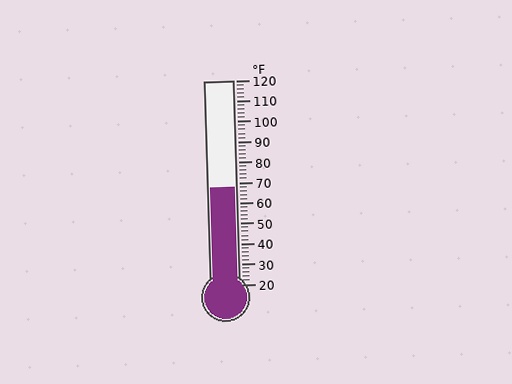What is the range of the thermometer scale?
The thermometer scale ranges from 20°F to 120°F.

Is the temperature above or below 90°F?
The temperature is below 90°F.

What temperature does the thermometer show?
The thermometer shows approximately 68°F.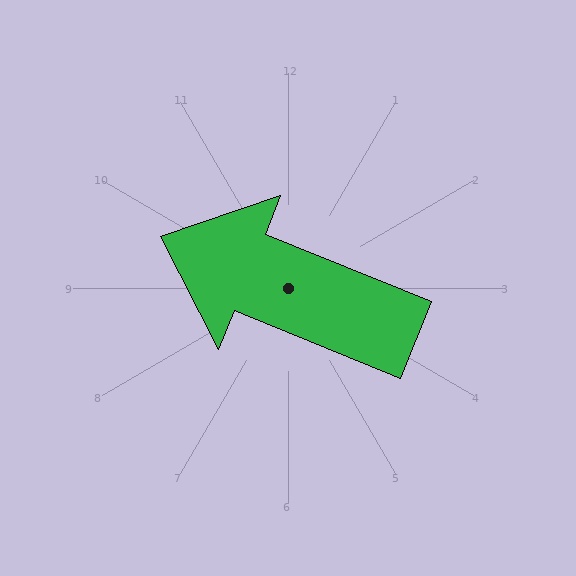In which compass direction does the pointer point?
West.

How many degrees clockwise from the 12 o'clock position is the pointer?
Approximately 292 degrees.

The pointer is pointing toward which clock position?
Roughly 10 o'clock.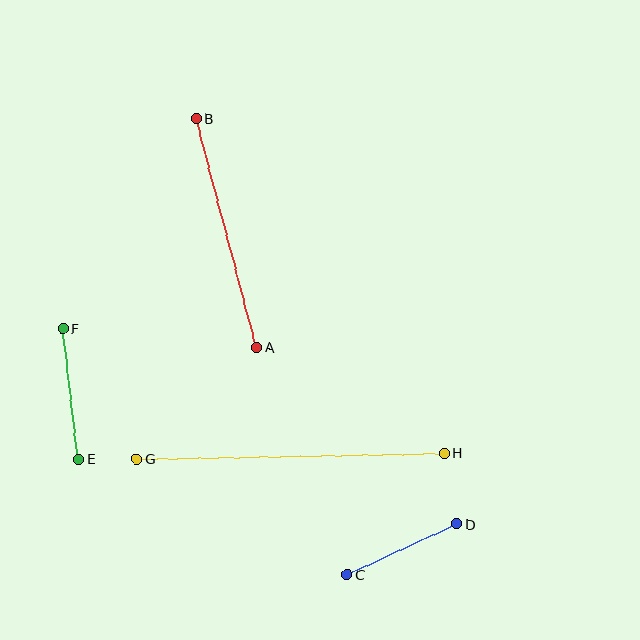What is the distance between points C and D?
The distance is approximately 121 pixels.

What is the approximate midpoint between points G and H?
The midpoint is at approximately (290, 456) pixels.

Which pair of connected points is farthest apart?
Points G and H are farthest apart.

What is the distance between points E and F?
The distance is approximately 132 pixels.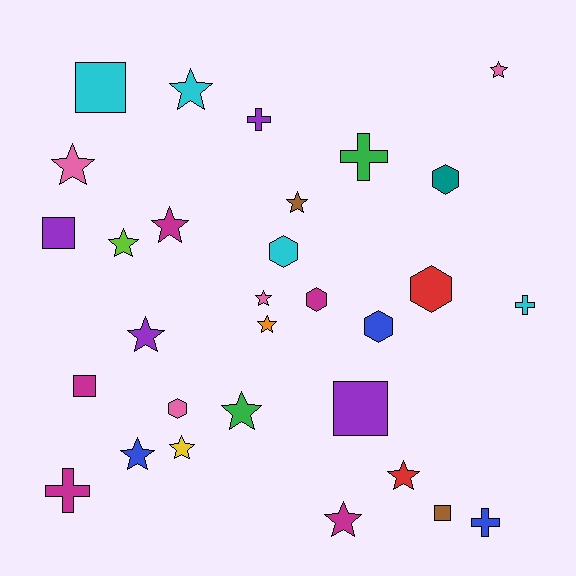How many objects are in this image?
There are 30 objects.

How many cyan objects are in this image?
There are 4 cyan objects.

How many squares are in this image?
There are 5 squares.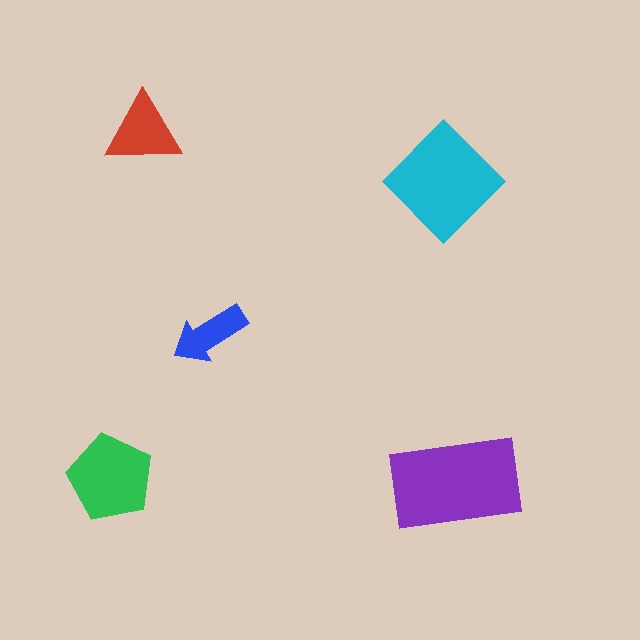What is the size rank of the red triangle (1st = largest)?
4th.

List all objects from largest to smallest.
The purple rectangle, the cyan diamond, the green pentagon, the red triangle, the blue arrow.